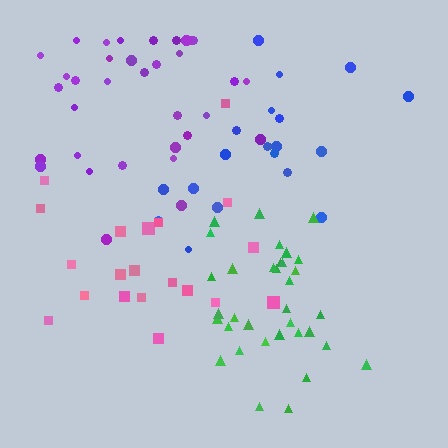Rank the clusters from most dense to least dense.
green, purple, pink, blue.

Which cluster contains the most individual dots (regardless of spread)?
Green (34).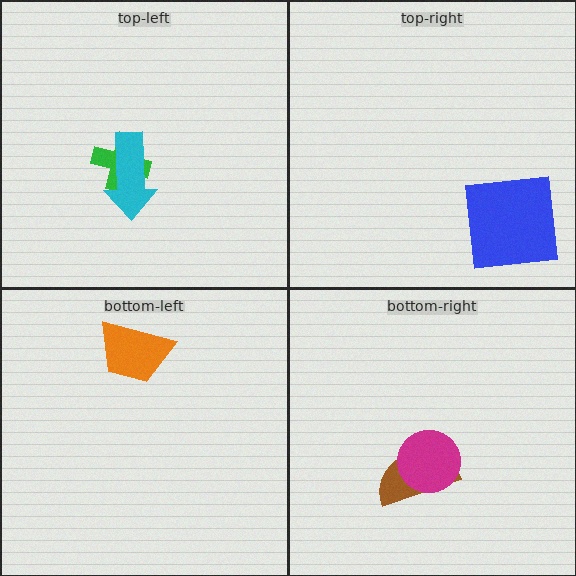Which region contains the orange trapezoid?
The bottom-left region.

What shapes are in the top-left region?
The green cross, the cyan arrow.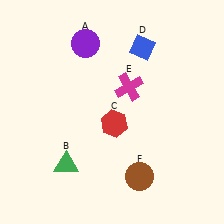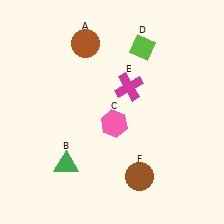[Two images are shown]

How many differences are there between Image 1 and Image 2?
There are 3 differences between the two images.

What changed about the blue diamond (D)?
In Image 1, D is blue. In Image 2, it changed to lime.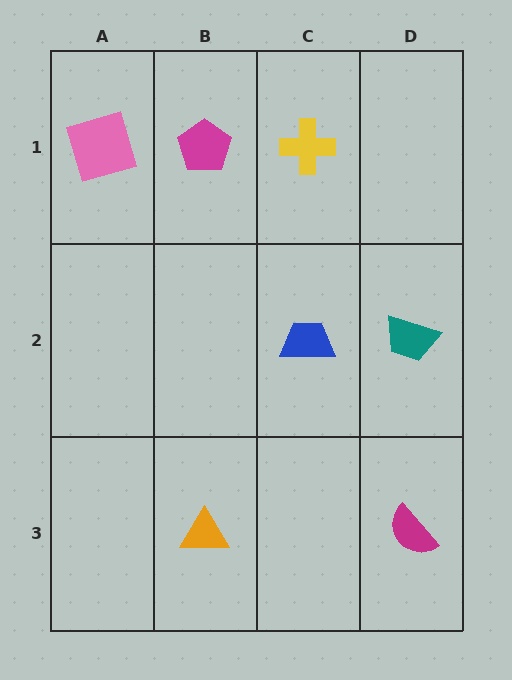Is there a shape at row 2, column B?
No, that cell is empty.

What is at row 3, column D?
A magenta semicircle.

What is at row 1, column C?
A yellow cross.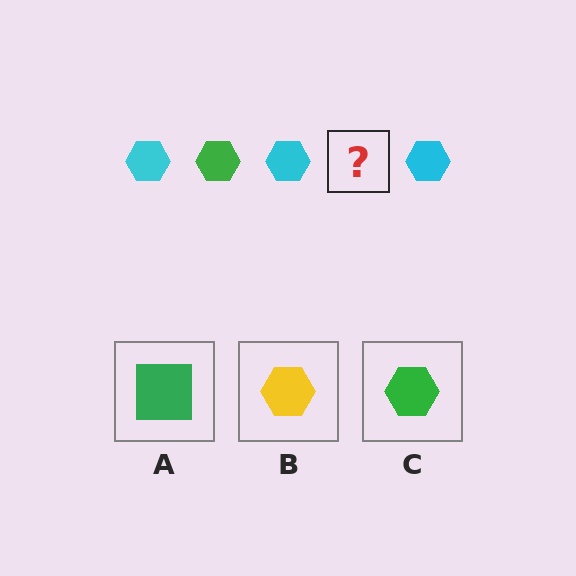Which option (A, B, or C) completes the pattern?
C.